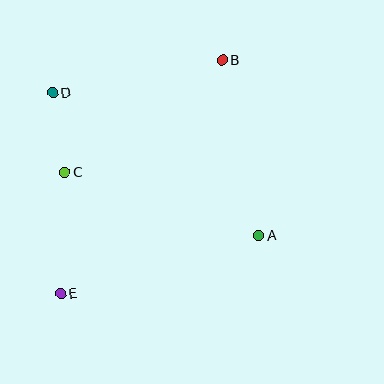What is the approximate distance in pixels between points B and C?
The distance between B and C is approximately 193 pixels.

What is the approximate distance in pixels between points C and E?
The distance between C and E is approximately 121 pixels.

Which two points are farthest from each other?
Points B and E are farthest from each other.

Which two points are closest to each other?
Points C and D are closest to each other.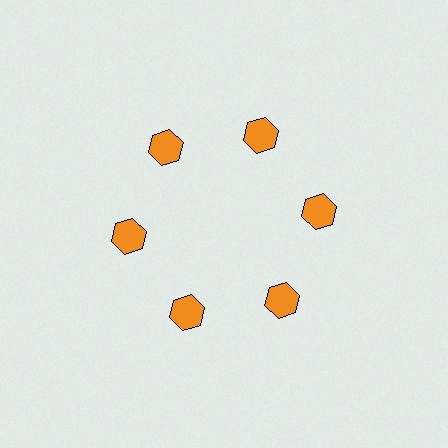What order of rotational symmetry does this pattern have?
This pattern has 6-fold rotational symmetry.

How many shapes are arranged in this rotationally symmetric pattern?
There are 6 shapes, arranged in 6 groups of 1.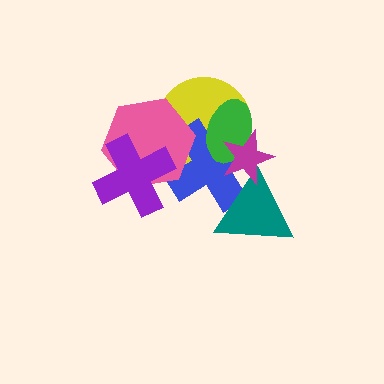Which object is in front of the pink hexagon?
The purple cross is in front of the pink hexagon.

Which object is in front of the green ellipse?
The magenta star is in front of the green ellipse.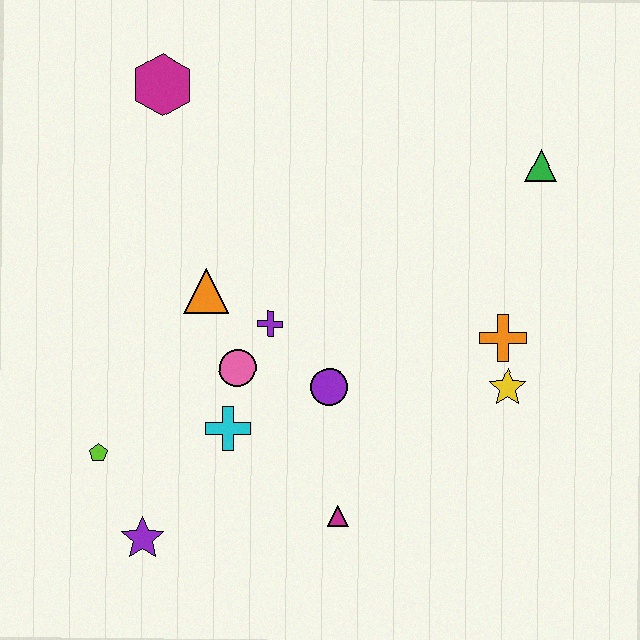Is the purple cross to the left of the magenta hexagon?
No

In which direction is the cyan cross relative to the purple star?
The cyan cross is above the purple star.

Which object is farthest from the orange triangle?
The green triangle is farthest from the orange triangle.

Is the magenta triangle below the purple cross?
Yes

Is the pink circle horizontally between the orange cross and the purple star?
Yes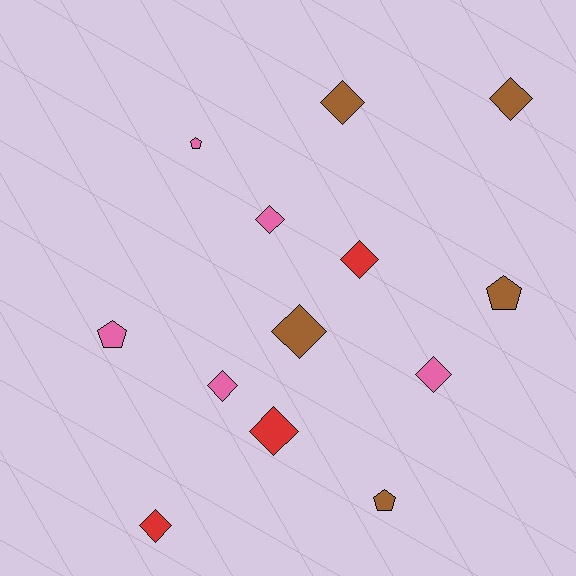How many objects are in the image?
There are 13 objects.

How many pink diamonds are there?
There are 3 pink diamonds.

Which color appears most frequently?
Brown, with 5 objects.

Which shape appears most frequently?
Diamond, with 9 objects.